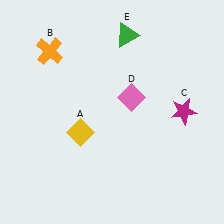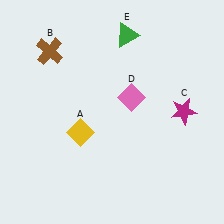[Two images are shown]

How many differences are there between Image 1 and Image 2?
There is 1 difference between the two images.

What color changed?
The cross (B) changed from orange in Image 1 to brown in Image 2.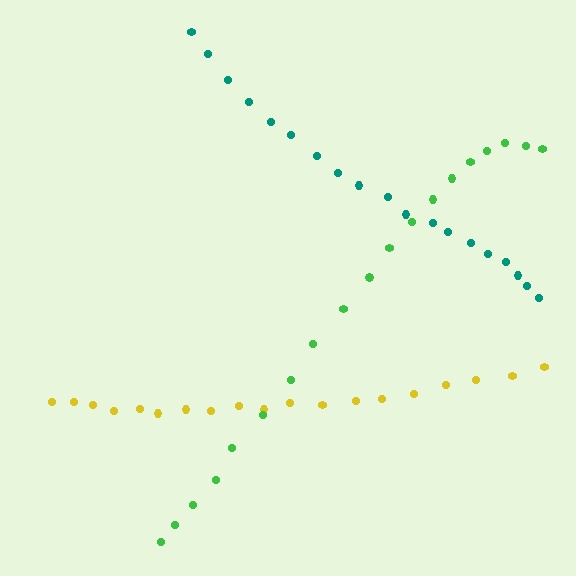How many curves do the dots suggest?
There are 3 distinct paths.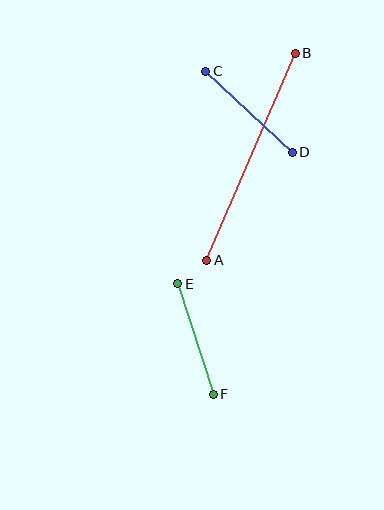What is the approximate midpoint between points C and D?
The midpoint is at approximately (249, 112) pixels.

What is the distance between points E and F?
The distance is approximately 116 pixels.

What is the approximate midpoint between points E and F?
The midpoint is at approximately (196, 339) pixels.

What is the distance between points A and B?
The distance is approximately 225 pixels.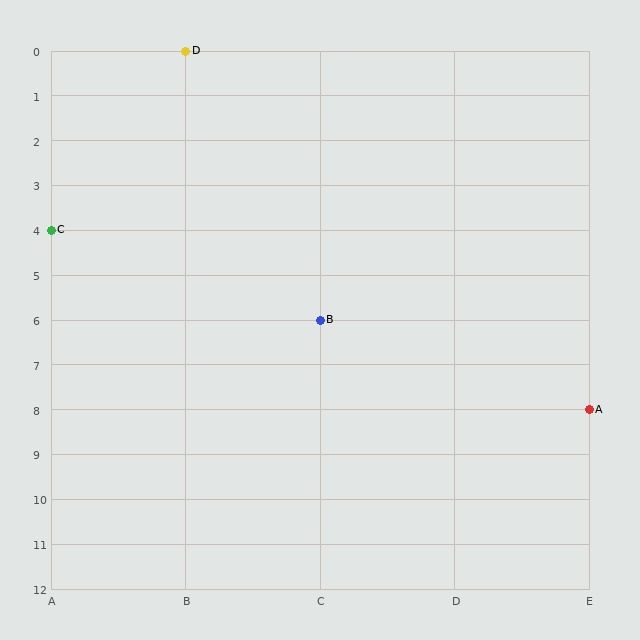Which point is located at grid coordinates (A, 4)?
Point C is at (A, 4).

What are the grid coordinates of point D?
Point D is at grid coordinates (B, 0).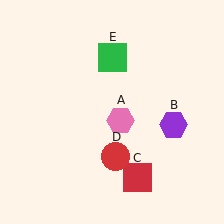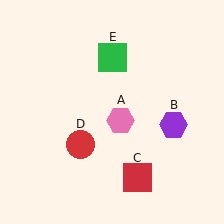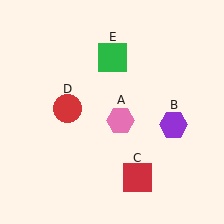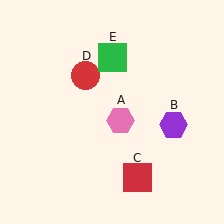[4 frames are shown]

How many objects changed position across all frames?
1 object changed position: red circle (object D).